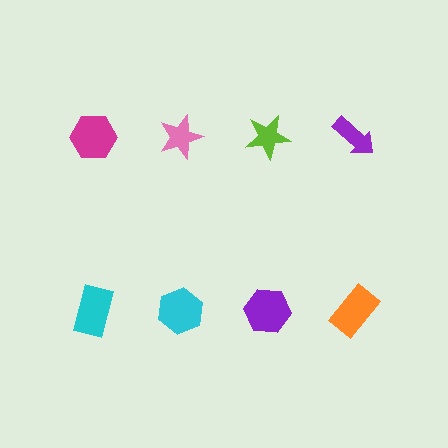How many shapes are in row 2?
4 shapes.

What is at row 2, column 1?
A cyan rectangle.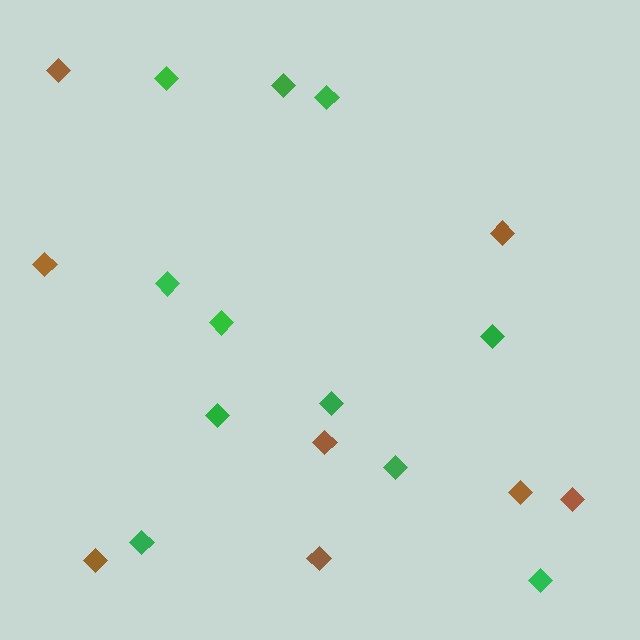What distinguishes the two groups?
There are 2 groups: one group of green diamonds (11) and one group of brown diamonds (8).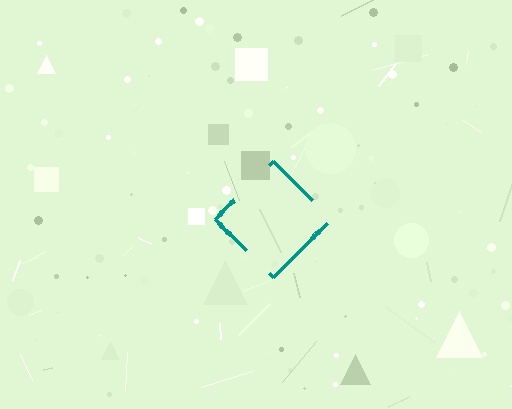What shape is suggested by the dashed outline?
The dashed outline suggests a diamond.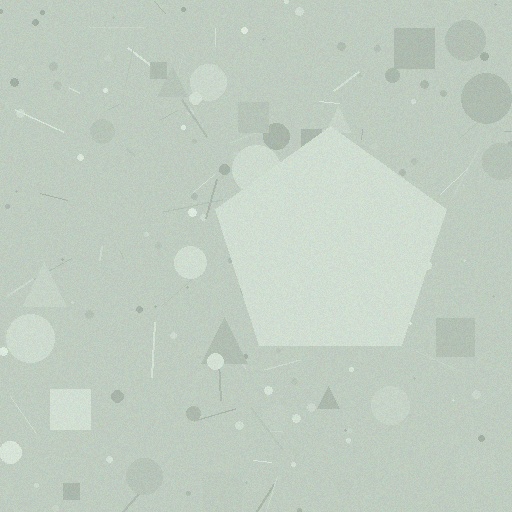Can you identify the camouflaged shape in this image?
The camouflaged shape is a pentagon.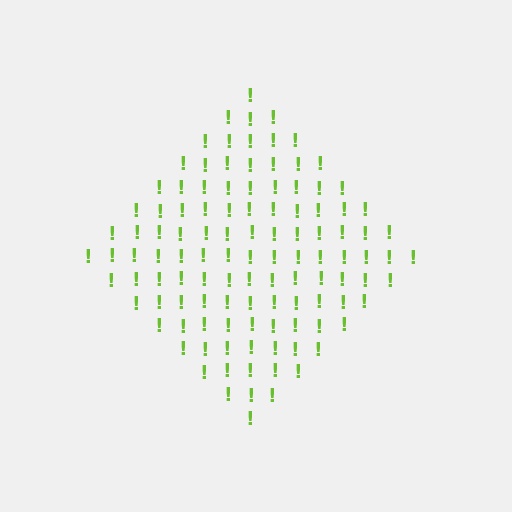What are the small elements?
The small elements are exclamation marks.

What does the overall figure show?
The overall figure shows a diamond.